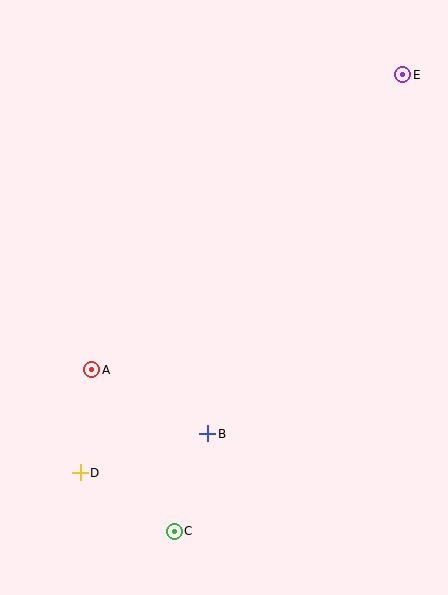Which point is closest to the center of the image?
Point B at (208, 434) is closest to the center.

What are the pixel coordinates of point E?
Point E is at (403, 75).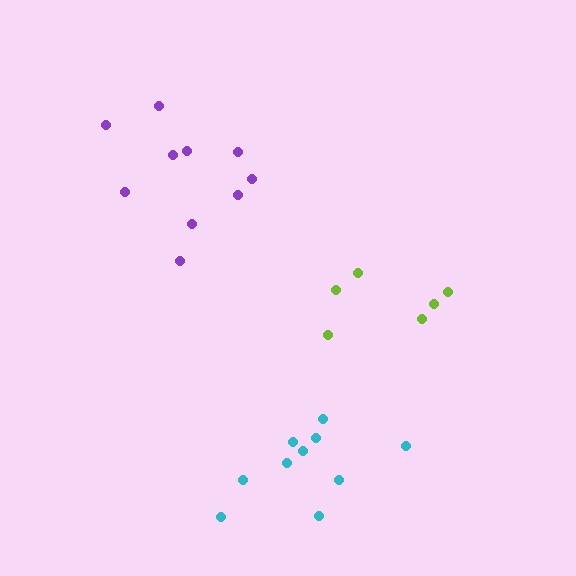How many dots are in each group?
Group 1: 10 dots, Group 2: 10 dots, Group 3: 6 dots (26 total).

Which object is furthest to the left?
The purple cluster is leftmost.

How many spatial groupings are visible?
There are 3 spatial groupings.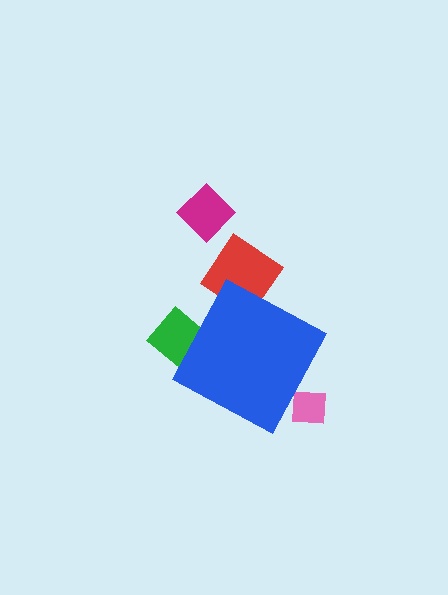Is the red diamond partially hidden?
Yes, the red diamond is partially hidden behind the blue diamond.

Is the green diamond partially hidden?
Yes, the green diamond is partially hidden behind the blue diamond.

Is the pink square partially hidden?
Yes, the pink square is partially hidden behind the blue diamond.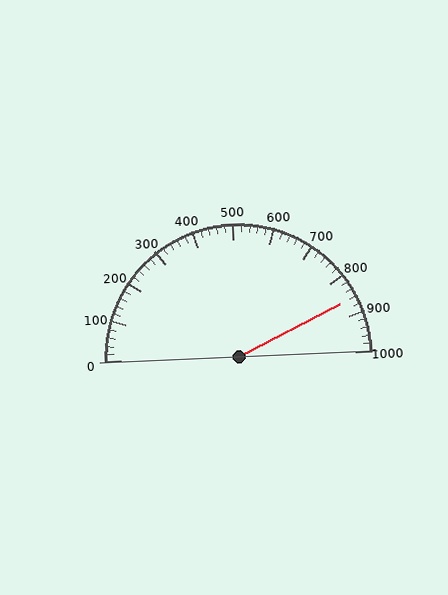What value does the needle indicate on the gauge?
The needle indicates approximately 860.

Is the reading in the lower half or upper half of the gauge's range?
The reading is in the upper half of the range (0 to 1000).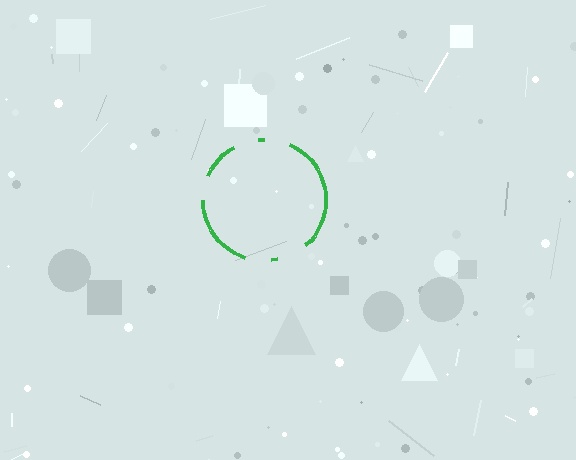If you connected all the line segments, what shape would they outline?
They would outline a circle.